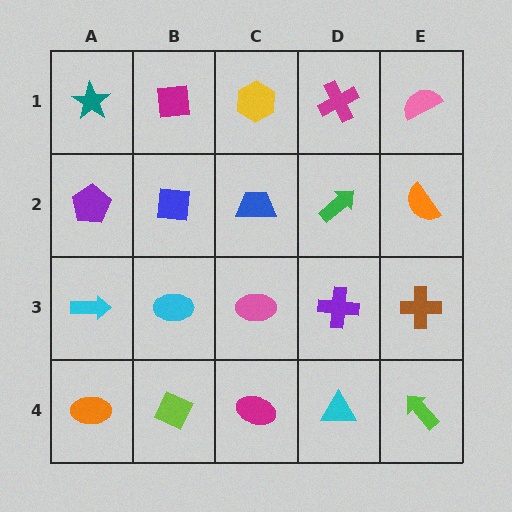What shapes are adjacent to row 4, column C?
A pink ellipse (row 3, column C), a lime diamond (row 4, column B), a cyan triangle (row 4, column D).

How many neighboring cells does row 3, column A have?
3.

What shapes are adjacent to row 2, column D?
A magenta cross (row 1, column D), a purple cross (row 3, column D), a blue trapezoid (row 2, column C), an orange semicircle (row 2, column E).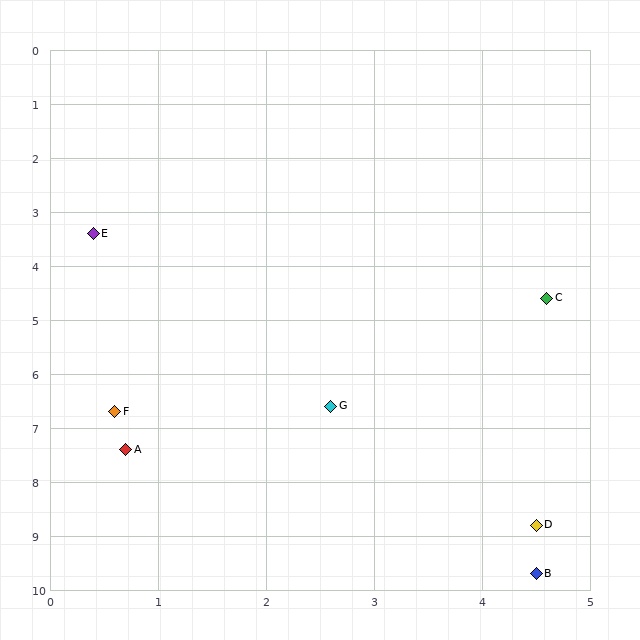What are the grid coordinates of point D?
Point D is at approximately (4.5, 8.8).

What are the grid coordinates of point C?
Point C is at approximately (4.6, 4.6).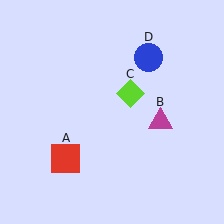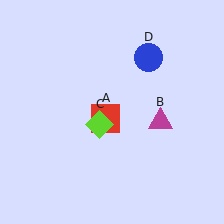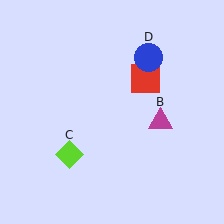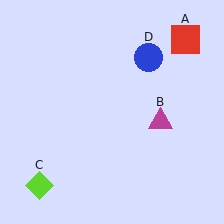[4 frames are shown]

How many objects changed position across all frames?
2 objects changed position: red square (object A), lime diamond (object C).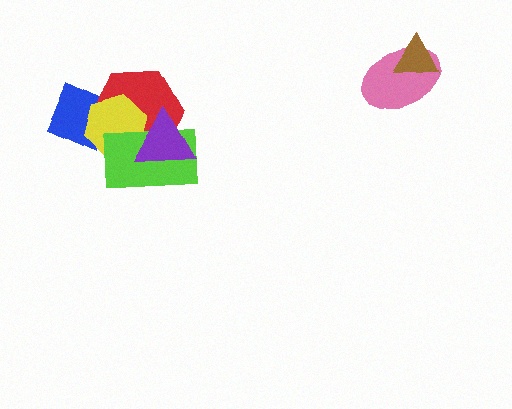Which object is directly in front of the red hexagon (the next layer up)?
The yellow hexagon is directly in front of the red hexagon.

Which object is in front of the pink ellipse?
The brown triangle is in front of the pink ellipse.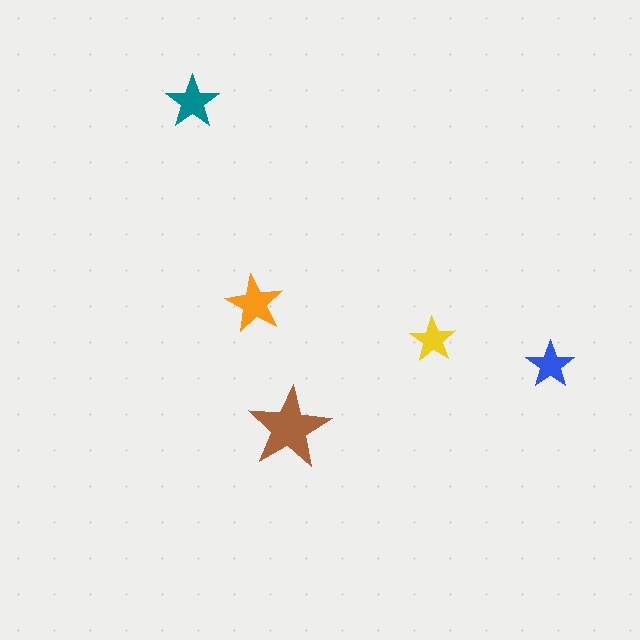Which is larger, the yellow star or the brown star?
The brown one.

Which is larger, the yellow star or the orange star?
The orange one.